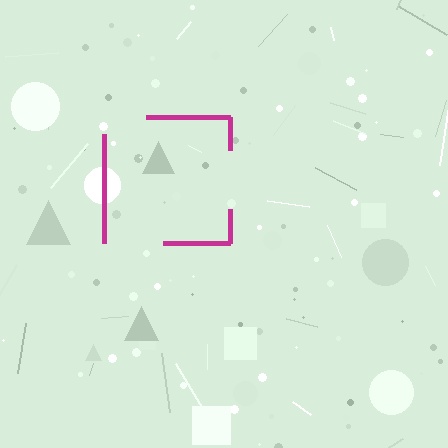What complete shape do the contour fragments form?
The contour fragments form a square.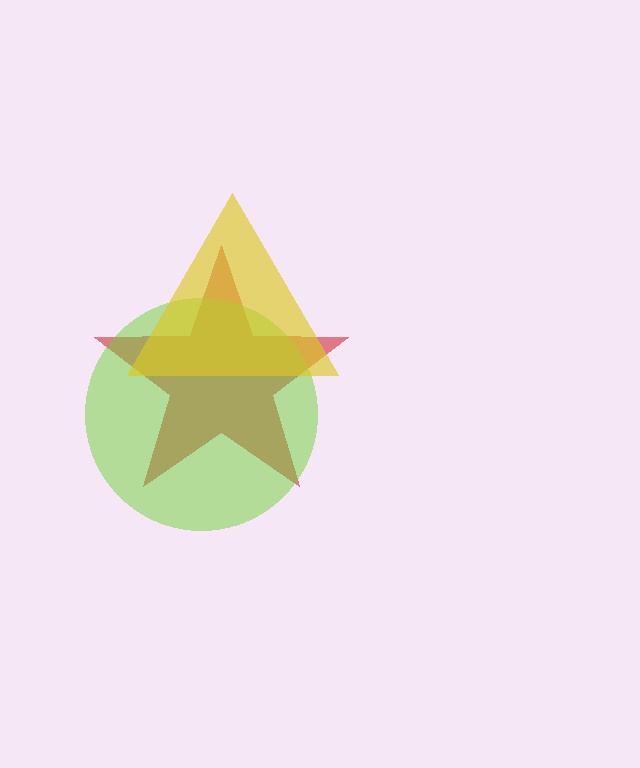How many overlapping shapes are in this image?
There are 3 overlapping shapes in the image.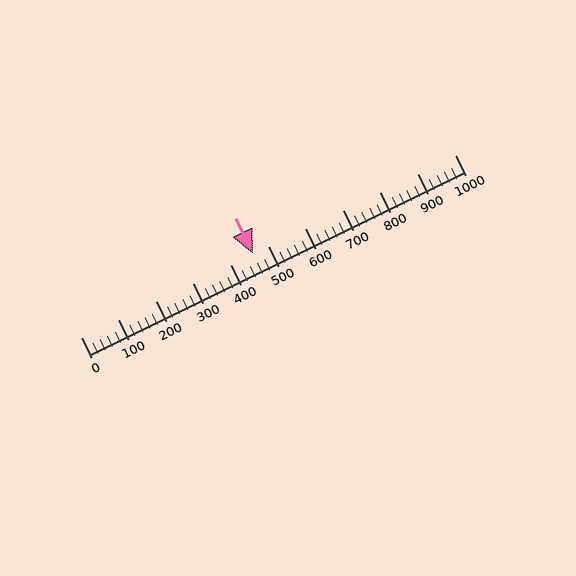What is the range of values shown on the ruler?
The ruler shows values from 0 to 1000.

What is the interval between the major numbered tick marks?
The major tick marks are spaced 100 units apart.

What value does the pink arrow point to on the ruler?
The pink arrow points to approximately 460.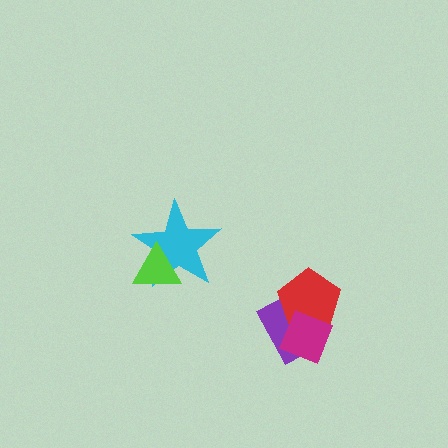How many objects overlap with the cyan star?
1 object overlaps with the cyan star.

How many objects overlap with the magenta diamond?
2 objects overlap with the magenta diamond.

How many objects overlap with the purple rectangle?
2 objects overlap with the purple rectangle.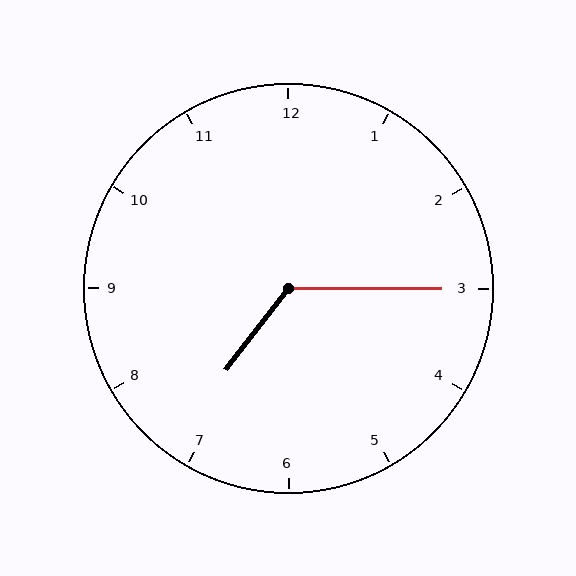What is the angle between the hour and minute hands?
Approximately 128 degrees.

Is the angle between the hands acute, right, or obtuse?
It is obtuse.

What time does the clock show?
7:15.